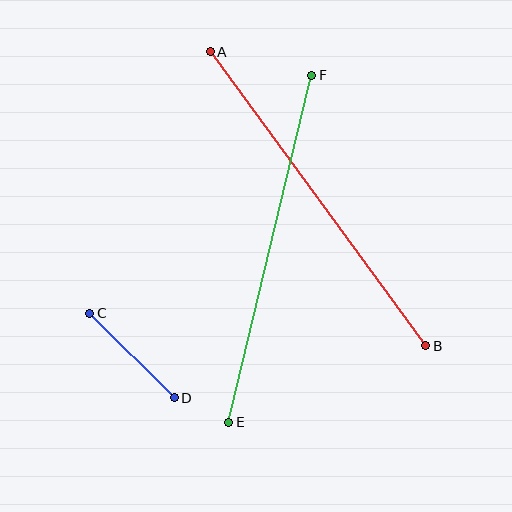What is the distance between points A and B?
The distance is approximately 364 pixels.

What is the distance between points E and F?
The distance is approximately 357 pixels.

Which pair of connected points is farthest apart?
Points A and B are farthest apart.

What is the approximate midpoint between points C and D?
The midpoint is at approximately (132, 356) pixels.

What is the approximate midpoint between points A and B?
The midpoint is at approximately (318, 199) pixels.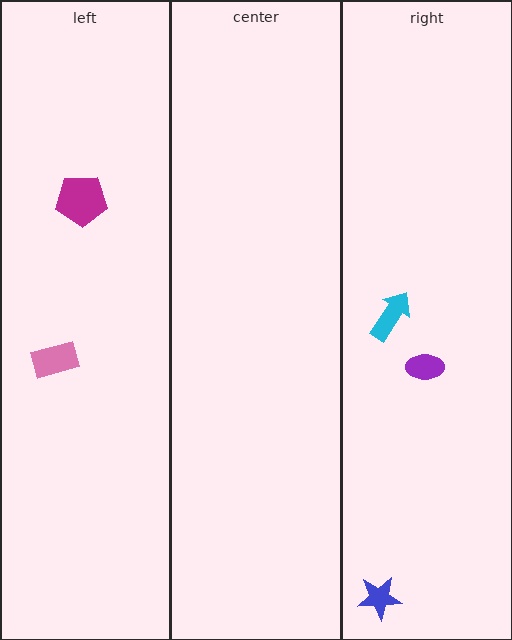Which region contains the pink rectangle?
The left region.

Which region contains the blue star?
The right region.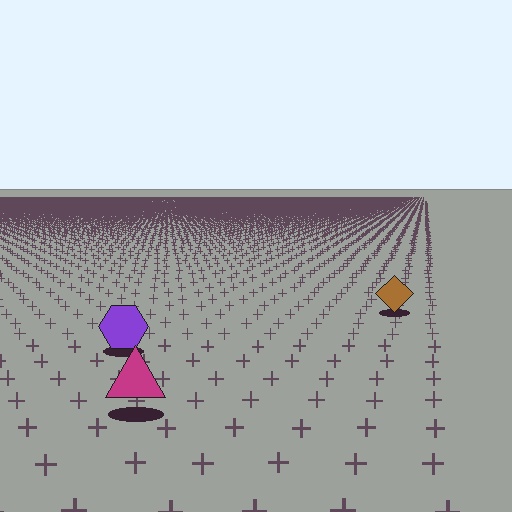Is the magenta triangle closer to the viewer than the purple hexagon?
Yes. The magenta triangle is closer — you can tell from the texture gradient: the ground texture is coarser near it.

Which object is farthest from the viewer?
The brown diamond is farthest from the viewer. It appears smaller and the ground texture around it is denser.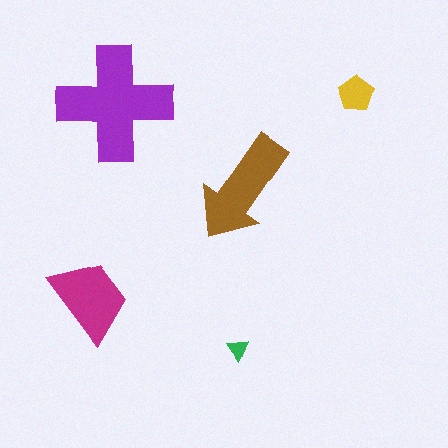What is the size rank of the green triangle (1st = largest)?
5th.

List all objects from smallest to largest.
The green triangle, the yellow pentagon, the magenta trapezoid, the brown arrow, the purple cross.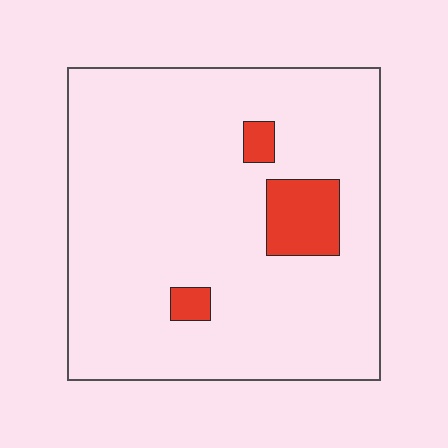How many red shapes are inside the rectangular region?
3.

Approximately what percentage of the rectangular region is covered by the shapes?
Approximately 10%.